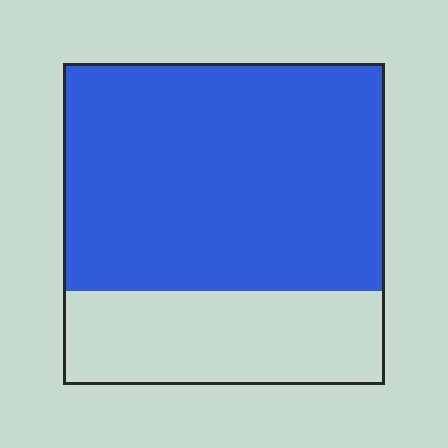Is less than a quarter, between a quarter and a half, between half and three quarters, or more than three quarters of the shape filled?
Between half and three quarters.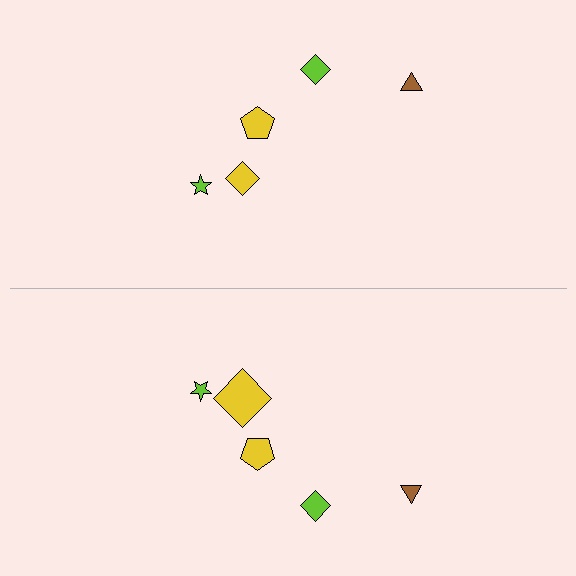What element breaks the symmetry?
The yellow diamond on the bottom side has a different size than its mirror counterpart.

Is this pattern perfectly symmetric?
No, the pattern is not perfectly symmetric. The yellow diamond on the bottom side has a different size than its mirror counterpart.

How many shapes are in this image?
There are 10 shapes in this image.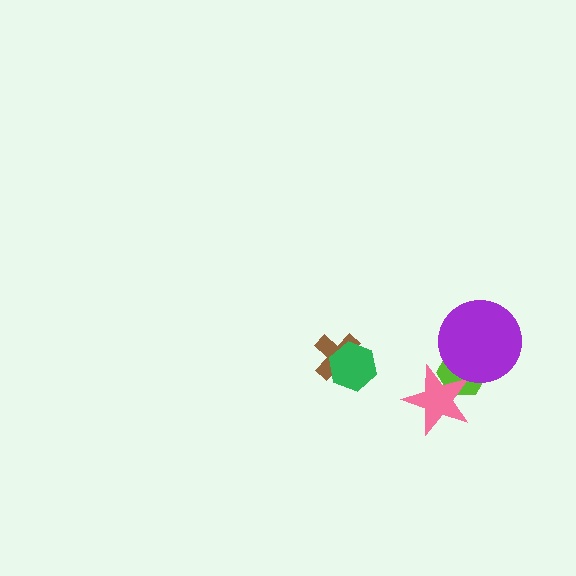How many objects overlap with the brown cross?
1 object overlaps with the brown cross.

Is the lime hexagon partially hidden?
Yes, it is partially covered by another shape.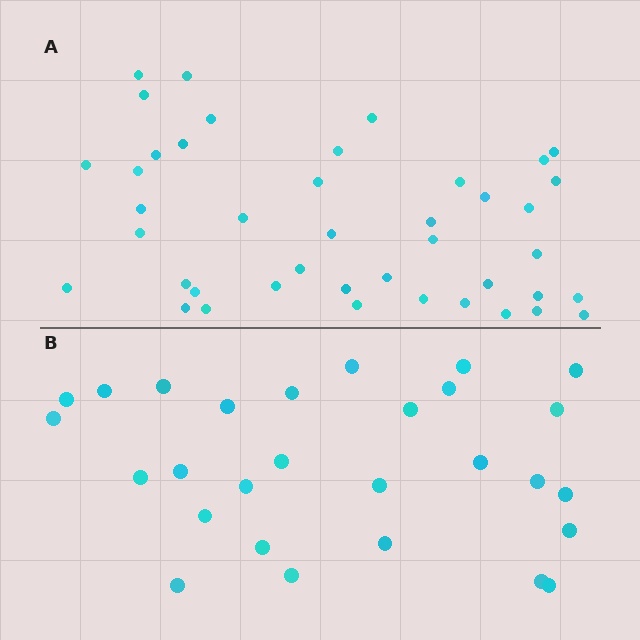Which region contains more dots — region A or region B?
Region A (the top region) has more dots.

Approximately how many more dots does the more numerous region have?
Region A has approximately 15 more dots than region B.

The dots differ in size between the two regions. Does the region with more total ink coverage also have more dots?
No. Region B has more total ink coverage because its dots are larger, but region A actually contains more individual dots. Total area can be misleading — the number of items is what matters here.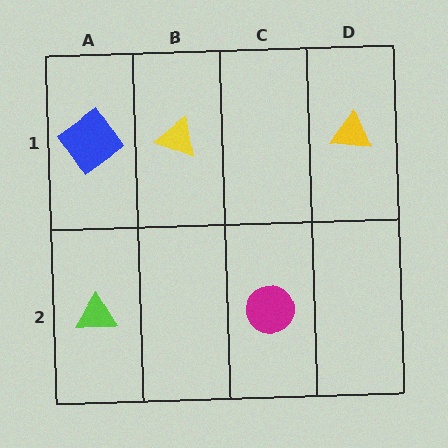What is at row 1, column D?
A yellow triangle.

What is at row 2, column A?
A lime triangle.